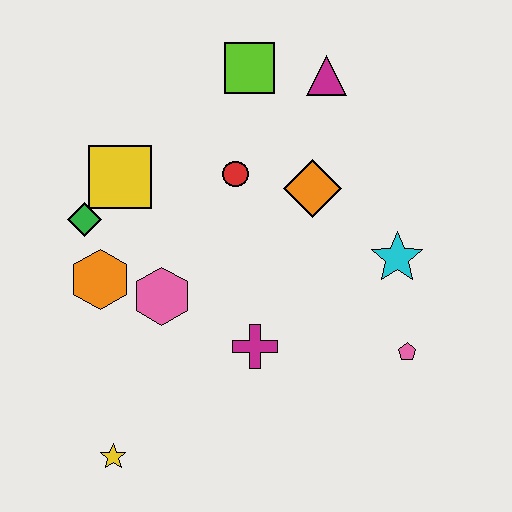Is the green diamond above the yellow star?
Yes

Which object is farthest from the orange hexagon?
The pink pentagon is farthest from the orange hexagon.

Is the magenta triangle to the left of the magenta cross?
No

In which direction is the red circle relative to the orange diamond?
The red circle is to the left of the orange diamond.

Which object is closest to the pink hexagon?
The orange hexagon is closest to the pink hexagon.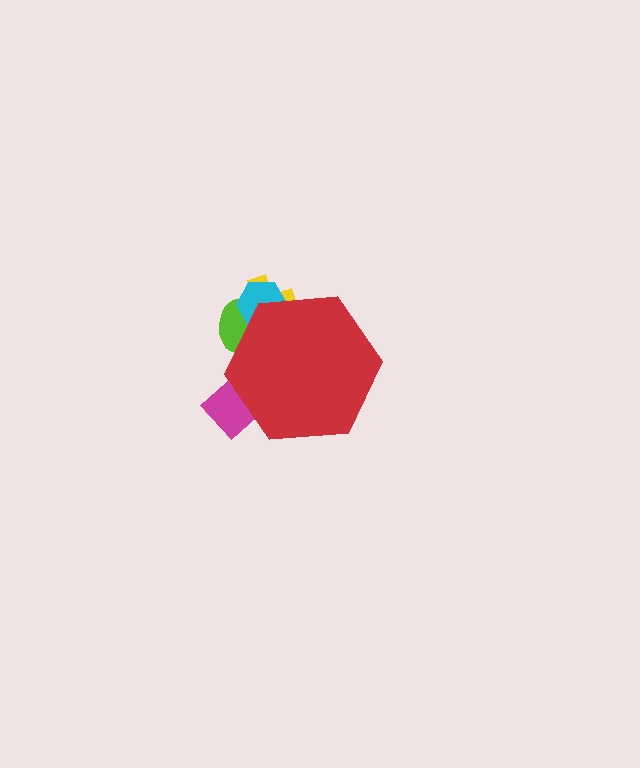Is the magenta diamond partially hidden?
Yes, the magenta diamond is partially hidden behind the red hexagon.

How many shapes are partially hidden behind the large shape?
4 shapes are partially hidden.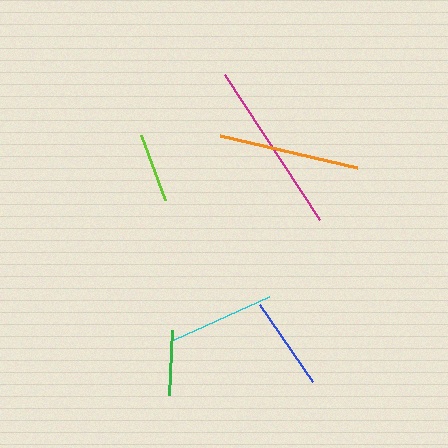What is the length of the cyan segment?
The cyan segment is approximately 105 pixels long.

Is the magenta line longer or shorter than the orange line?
The magenta line is longer than the orange line.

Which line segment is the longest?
The magenta line is the longest at approximately 173 pixels.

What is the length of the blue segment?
The blue segment is approximately 94 pixels long.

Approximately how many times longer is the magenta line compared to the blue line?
The magenta line is approximately 1.8 times the length of the blue line.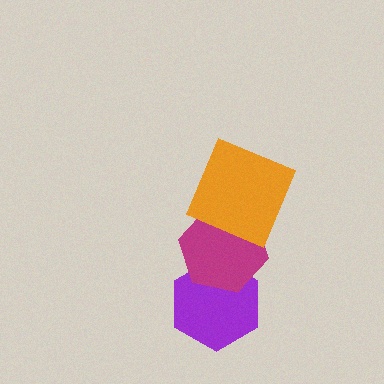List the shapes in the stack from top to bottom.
From top to bottom: the orange square, the magenta hexagon, the purple hexagon.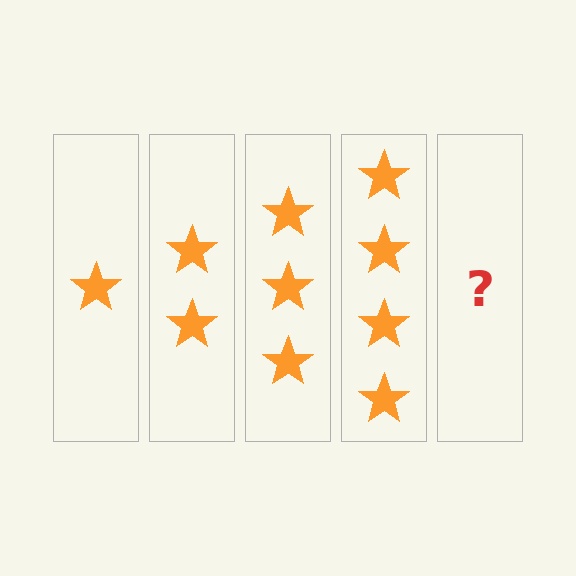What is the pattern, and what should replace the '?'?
The pattern is that each step adds one more star. The '?' should be 5 stars.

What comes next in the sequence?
The next element should be 5 stars.